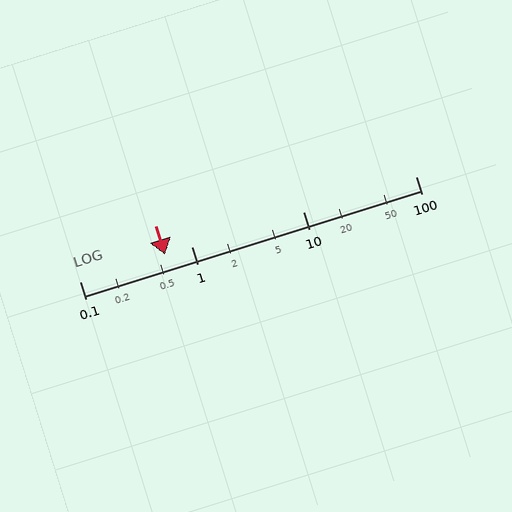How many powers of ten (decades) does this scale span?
The scale spans 3 decades, from 0.1 to 100.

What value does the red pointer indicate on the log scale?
The pointer indicates approximately 0.58.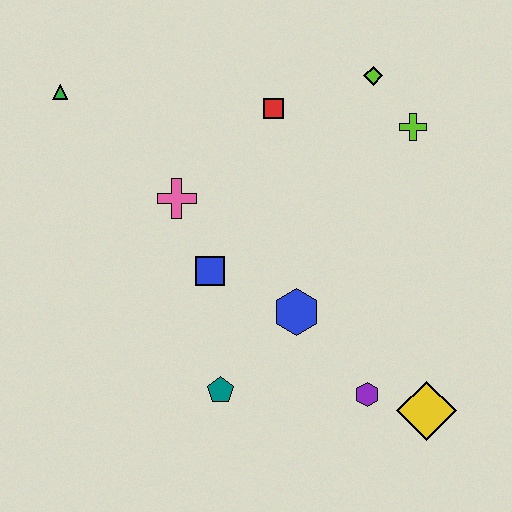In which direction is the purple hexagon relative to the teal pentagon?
The purple hexagon is to the right of the teal pentagon.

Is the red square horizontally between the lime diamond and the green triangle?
Yes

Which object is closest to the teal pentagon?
The blue hexagon is closest to the teal pentagon.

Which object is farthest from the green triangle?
The yellow diamond is farthest from the green triangle.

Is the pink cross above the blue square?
Yes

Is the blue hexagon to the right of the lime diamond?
No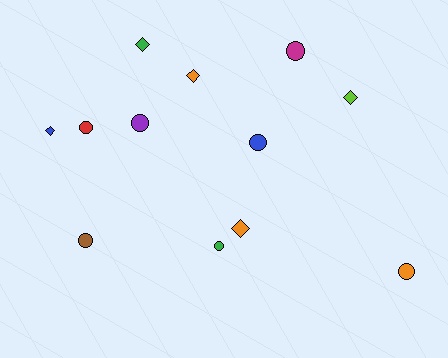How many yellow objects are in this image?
There are no yellow objects.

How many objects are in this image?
There are 12 objects.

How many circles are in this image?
There are 7 circles.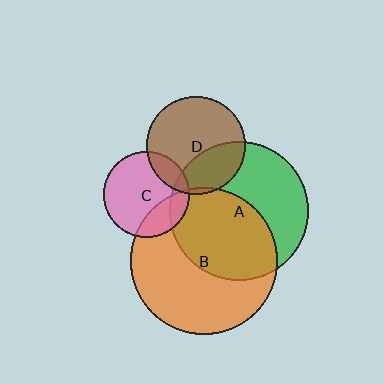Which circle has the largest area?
Circle B (orange).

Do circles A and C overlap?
Yes.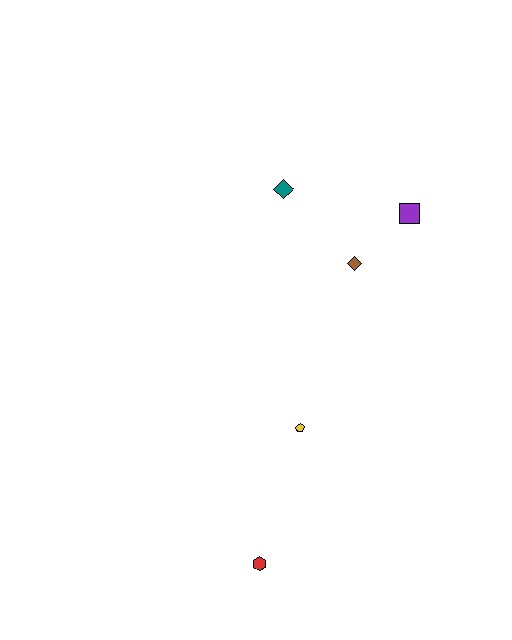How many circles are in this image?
There are no circles.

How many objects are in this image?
There are 5 objects.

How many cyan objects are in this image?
There are no cyan objects.